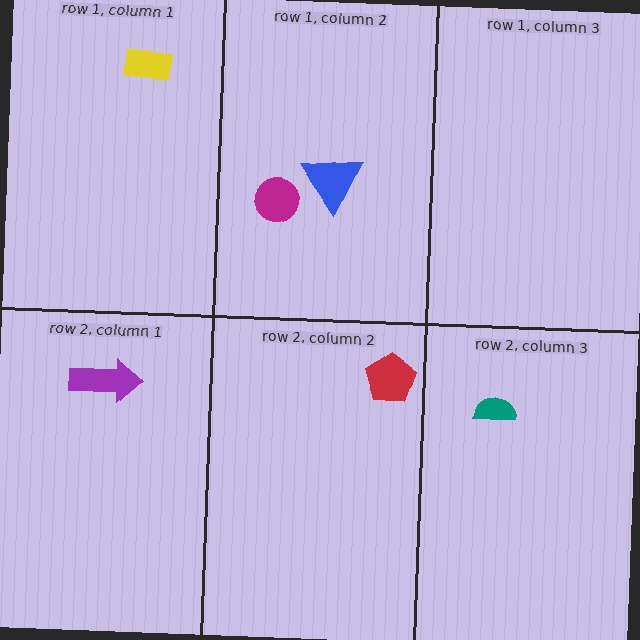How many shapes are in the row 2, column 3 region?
1.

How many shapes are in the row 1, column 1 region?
1.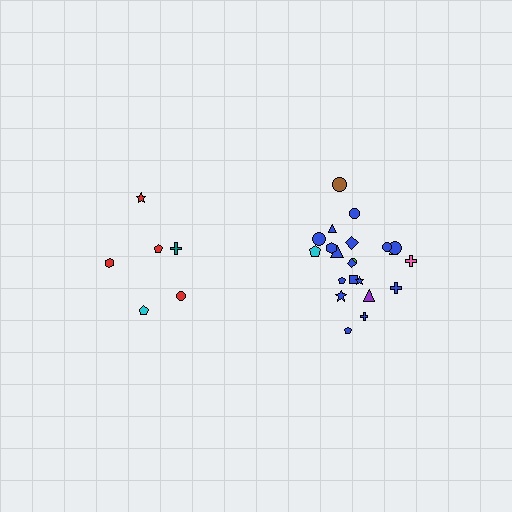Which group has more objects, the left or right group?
The right group.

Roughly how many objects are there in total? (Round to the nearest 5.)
Roughly 30 objects in total.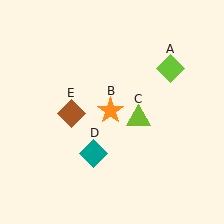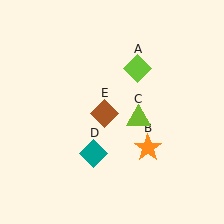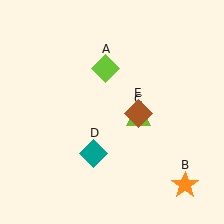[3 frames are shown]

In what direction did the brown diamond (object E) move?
The brown diamond (object E) moved right.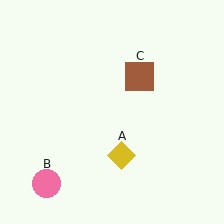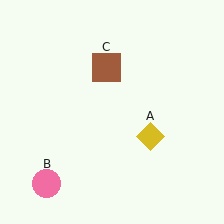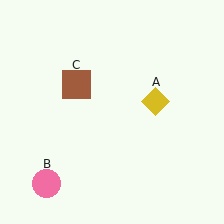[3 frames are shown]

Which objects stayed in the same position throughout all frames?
Pink circle (object B) remained stationary.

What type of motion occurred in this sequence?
The yellow diamond (object A), brown square (object C) rotated counterclockwise around the center of the scene.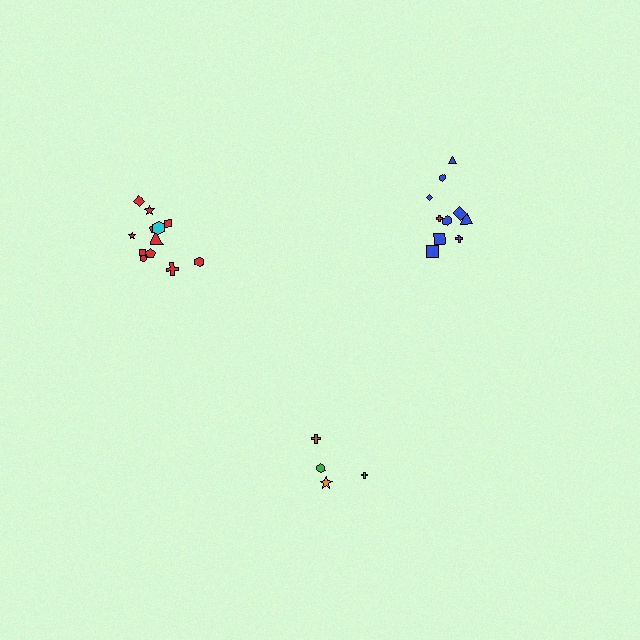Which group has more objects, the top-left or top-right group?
The top-left group.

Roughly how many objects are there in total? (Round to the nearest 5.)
Roughly 25 objects in total.